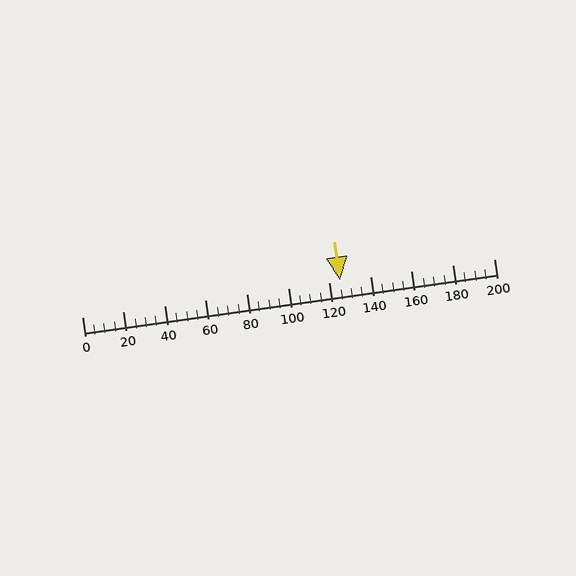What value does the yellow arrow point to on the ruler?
The yellow arrow points to approximately 125.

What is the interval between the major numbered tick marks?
The major tick marks are spaced 20 units apart.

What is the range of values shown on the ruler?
The ruler shows values from 0 to 200.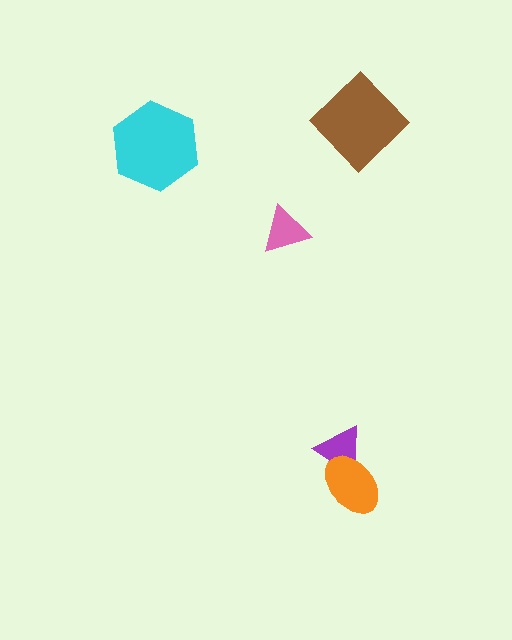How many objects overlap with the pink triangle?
0 objects overlap with the pink triangle.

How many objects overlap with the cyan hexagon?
0 objects overlap with the cyan hexagon.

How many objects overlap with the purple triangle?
1 object overlaps with the purple triangle.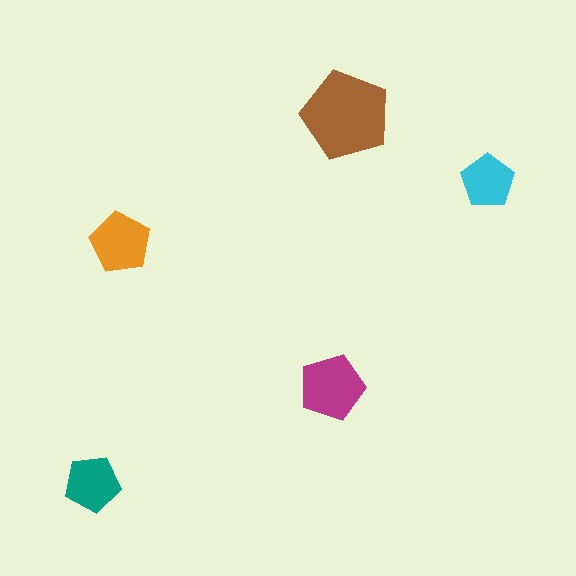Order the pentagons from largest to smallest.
the brown one, the magenta one, the orange one, the teal one, the cyan one.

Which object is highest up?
The brown pentagon is topmost.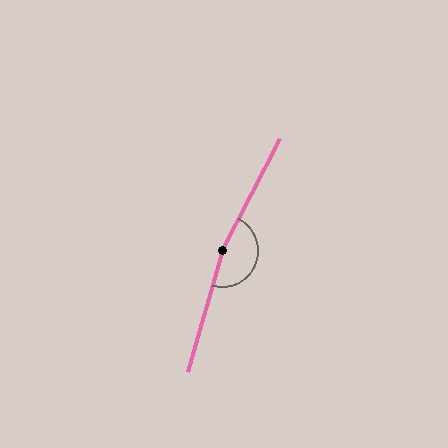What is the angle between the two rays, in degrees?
Approximately 169 degrees.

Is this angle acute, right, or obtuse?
It is obtuse.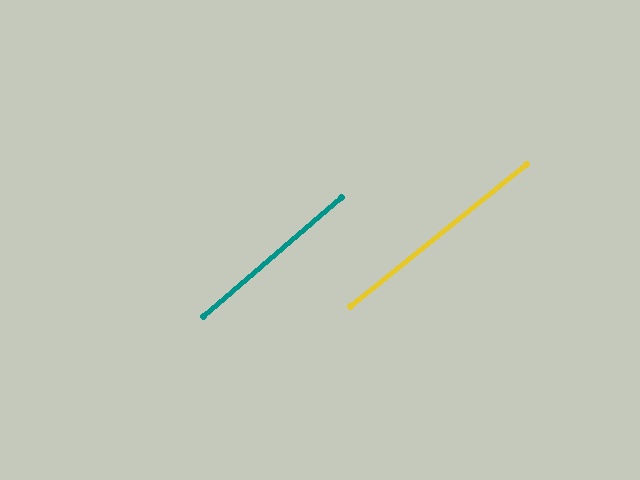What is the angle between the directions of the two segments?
Approximately 2 degrees.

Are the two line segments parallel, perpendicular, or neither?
Parallel — their directions differ by only 1.8°.